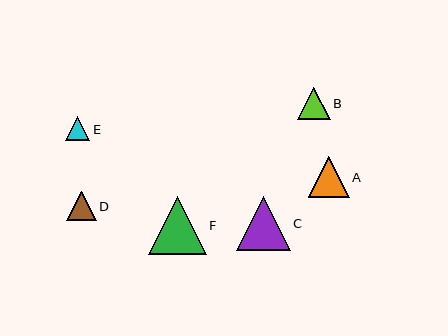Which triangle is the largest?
Triangle F is the largest with a size of approximately 58 pixels.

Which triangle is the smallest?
Triangle E is the smallest with a size of approximately 24 pixels.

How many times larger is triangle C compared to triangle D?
Triangle C is approximately 1.8 times the size of triangle D.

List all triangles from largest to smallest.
From largest to smallest: F, C, A, B, D, E.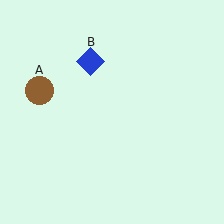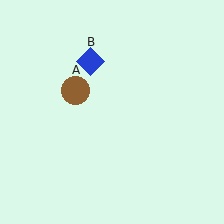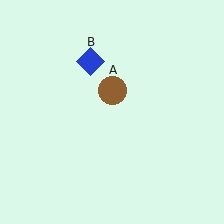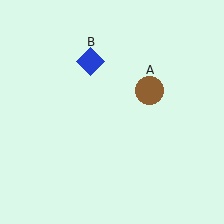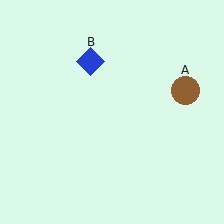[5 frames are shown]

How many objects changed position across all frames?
1 object changed position: brown circle (object A).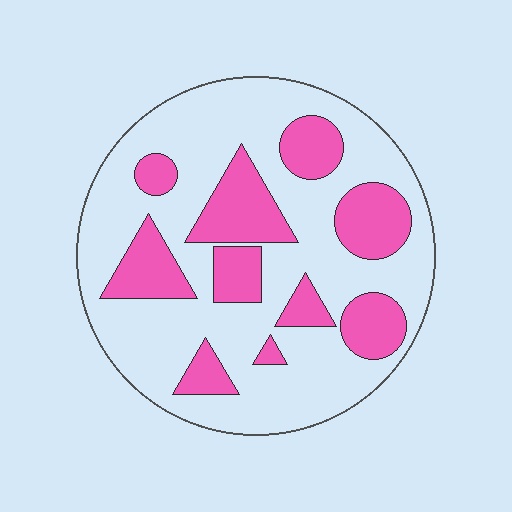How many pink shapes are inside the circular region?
10.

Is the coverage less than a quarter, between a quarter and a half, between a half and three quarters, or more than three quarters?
Between a quarter and a half.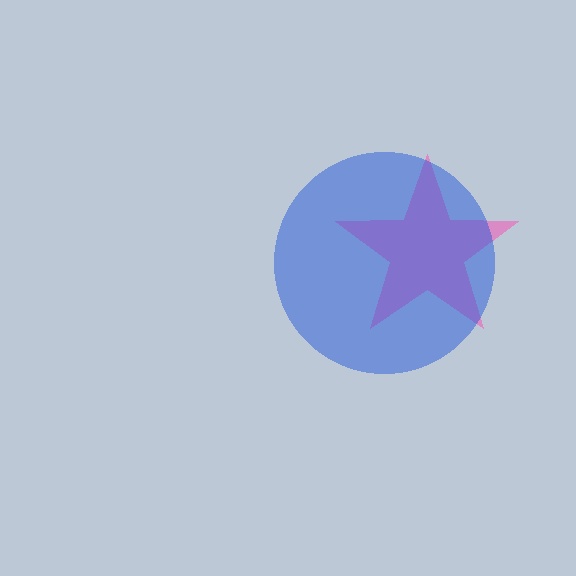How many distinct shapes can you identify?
There are 2 distinct shapes: a pink star, a blue circle.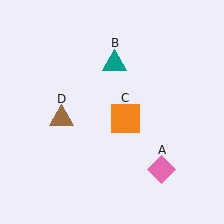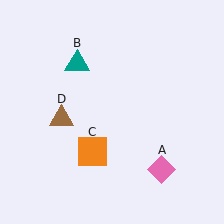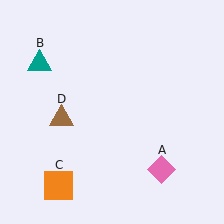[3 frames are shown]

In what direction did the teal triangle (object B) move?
The teal triangle (object B) moved left.